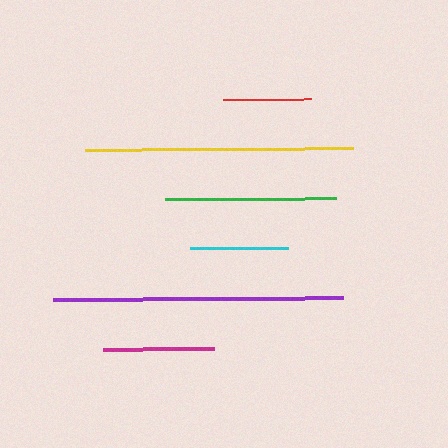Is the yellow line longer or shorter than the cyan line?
The yellow line is longer than the cyan line.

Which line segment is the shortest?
The red line is the shortest at approximately 87 pixels.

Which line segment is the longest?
The purple line is the longest at approximately 289 pixels.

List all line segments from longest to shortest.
From longest to shortest: purple, yellow, green, magenta, cyan, red.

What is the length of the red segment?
The red segment is approximately 87 pixels long.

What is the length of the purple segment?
The purple segment is approximately 289 pixels long.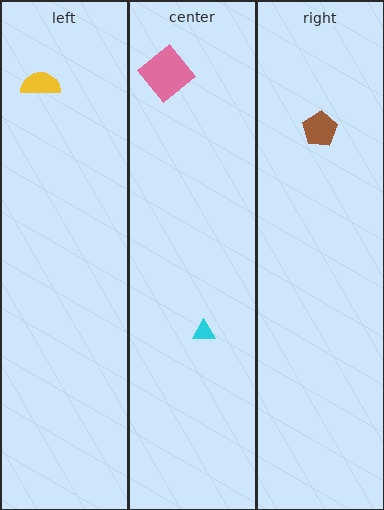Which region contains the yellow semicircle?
The left region.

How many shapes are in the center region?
2.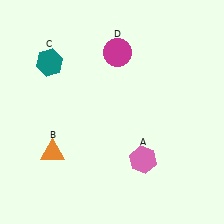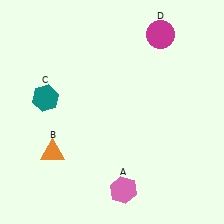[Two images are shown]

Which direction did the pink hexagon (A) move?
The pink hexagon (A) moved down.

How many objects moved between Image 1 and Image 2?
3 objects moved between the two images.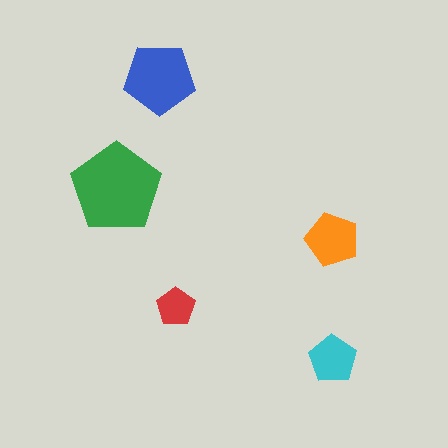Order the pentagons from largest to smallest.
the green one, the blue one, the orange one, the cyan one, the red one.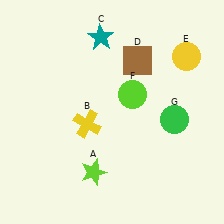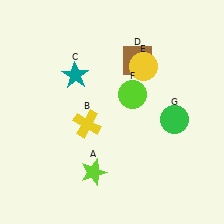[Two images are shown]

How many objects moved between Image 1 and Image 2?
2 objects moved between the two images.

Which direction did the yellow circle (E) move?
The yellow circle (E) moved left.